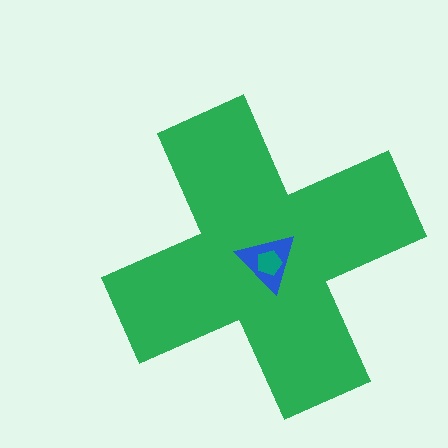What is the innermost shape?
The teal pentagon.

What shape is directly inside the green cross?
The blue triangle.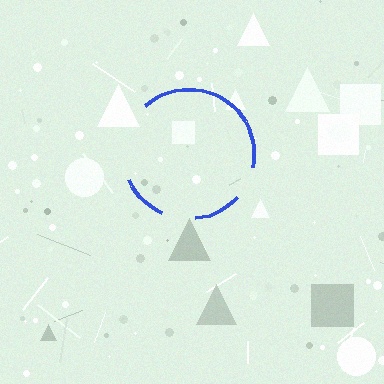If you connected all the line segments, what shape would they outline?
They would outline a circle.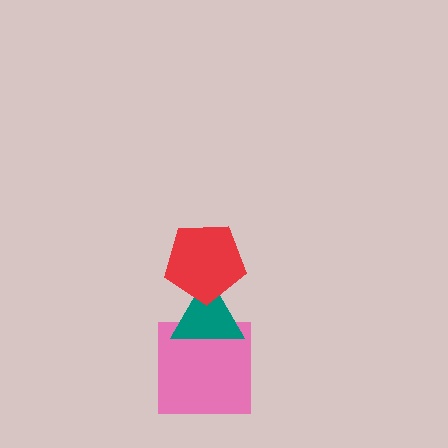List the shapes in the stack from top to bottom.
From top to bottom: the red pentagon, the teal triangle, the pink square.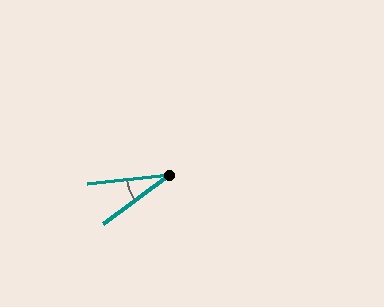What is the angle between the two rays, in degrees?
Approximately 30 degrees.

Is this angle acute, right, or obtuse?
It is acute.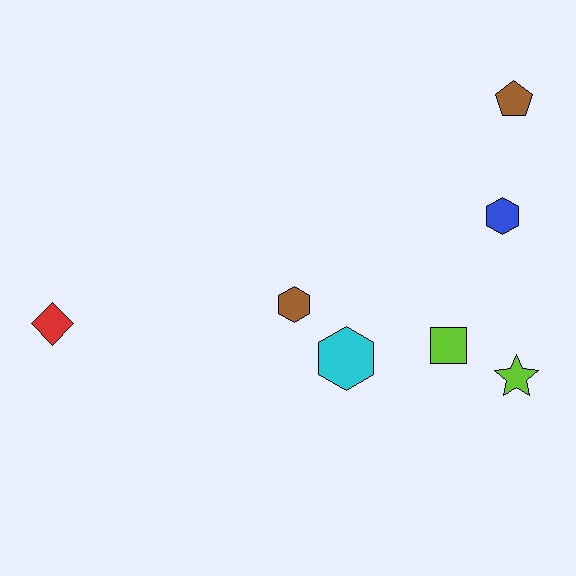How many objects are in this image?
There are 7 objects.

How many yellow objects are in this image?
There are no yellow objects.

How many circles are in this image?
There are no circles.